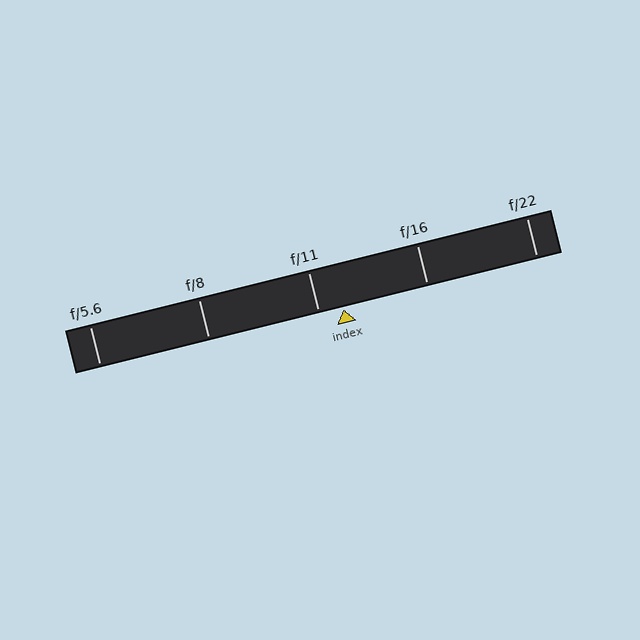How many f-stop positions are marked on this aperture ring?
There are 5 f-stop positions marked.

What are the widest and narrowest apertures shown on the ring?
The widest aperture shown is f/5.6 and the narrowest is f/22.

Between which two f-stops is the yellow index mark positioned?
The index mark is between f/11 and f/16.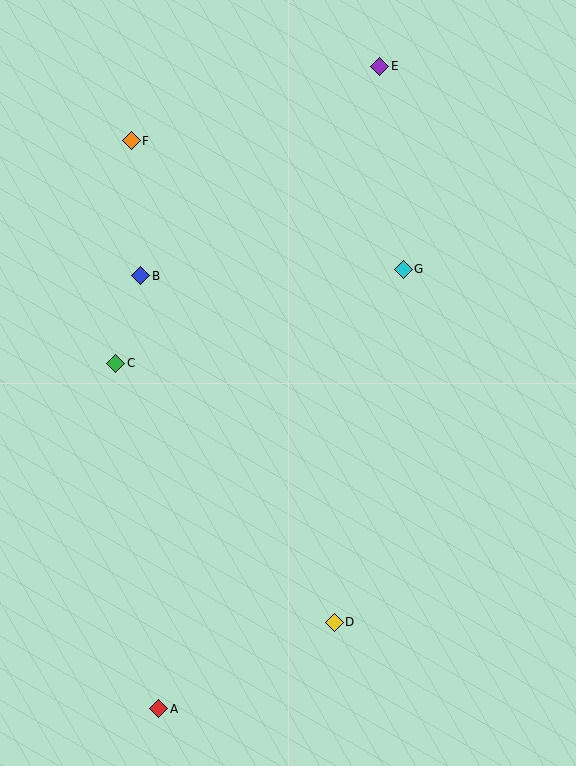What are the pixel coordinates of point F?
Point F is at (131, 141).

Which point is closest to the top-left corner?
Point F is closest to the top-left corner.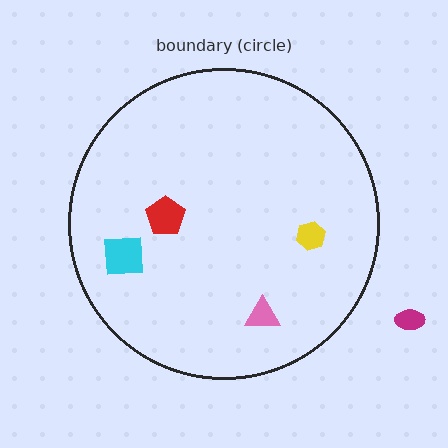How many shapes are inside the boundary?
4 inside, 1 outside.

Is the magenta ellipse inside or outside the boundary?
Outside.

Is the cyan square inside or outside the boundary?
Inside.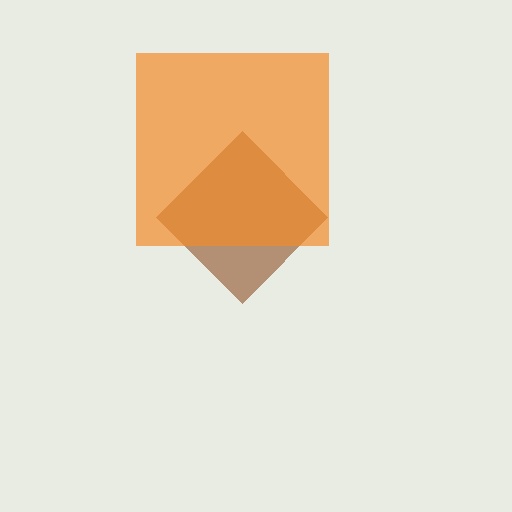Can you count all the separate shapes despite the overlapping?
Yes, there are 2 separate shapes.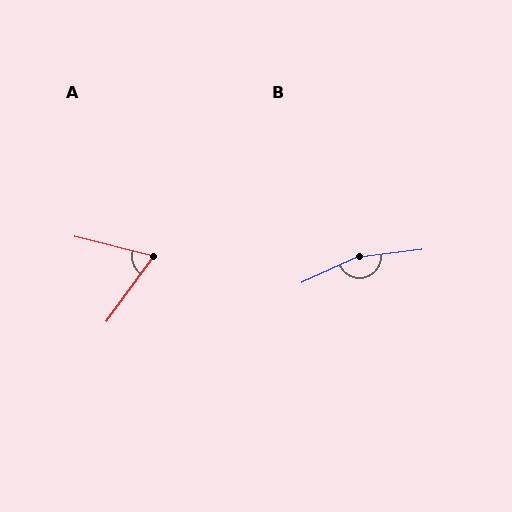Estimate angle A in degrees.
Approximately 68 degrees.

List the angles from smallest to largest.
A (68°), B (161°).